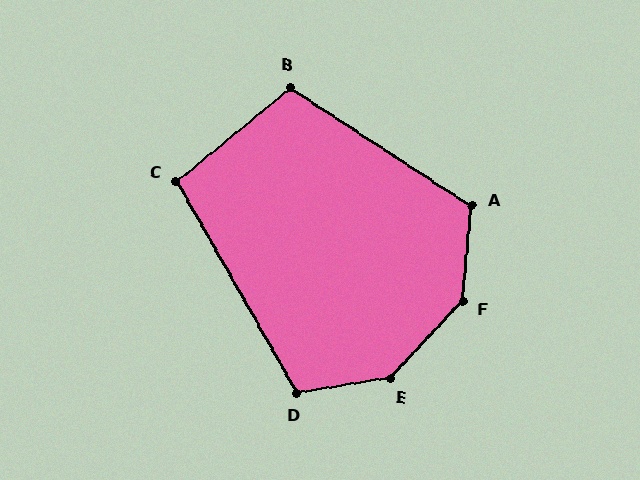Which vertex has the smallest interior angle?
C, at approximately 100 degrees.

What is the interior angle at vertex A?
Approximately 118 degrees (obtuse).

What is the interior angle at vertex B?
Approximately 107 degrees (obtuse).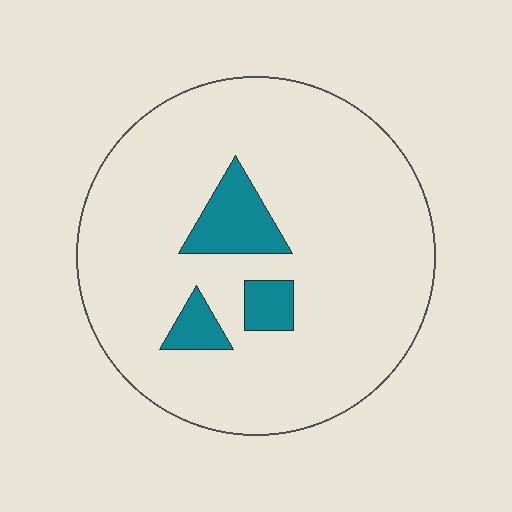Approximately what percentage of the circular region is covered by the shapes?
Approximately 10%.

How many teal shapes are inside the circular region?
3.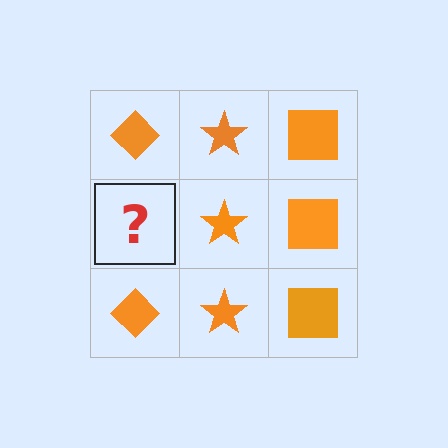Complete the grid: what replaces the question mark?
The question mark should be replaced with an orange diamond.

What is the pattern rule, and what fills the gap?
The rule is that each column has a consistent shape. The gap should be filled with an orange diamond.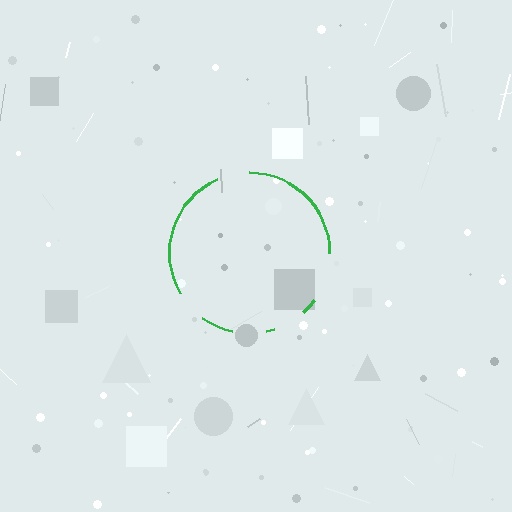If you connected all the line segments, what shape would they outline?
They would outline a circle.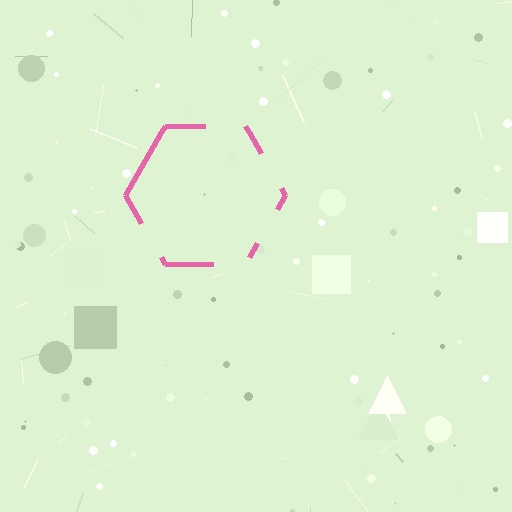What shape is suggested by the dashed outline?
The dashed outline suggests a hexagon.